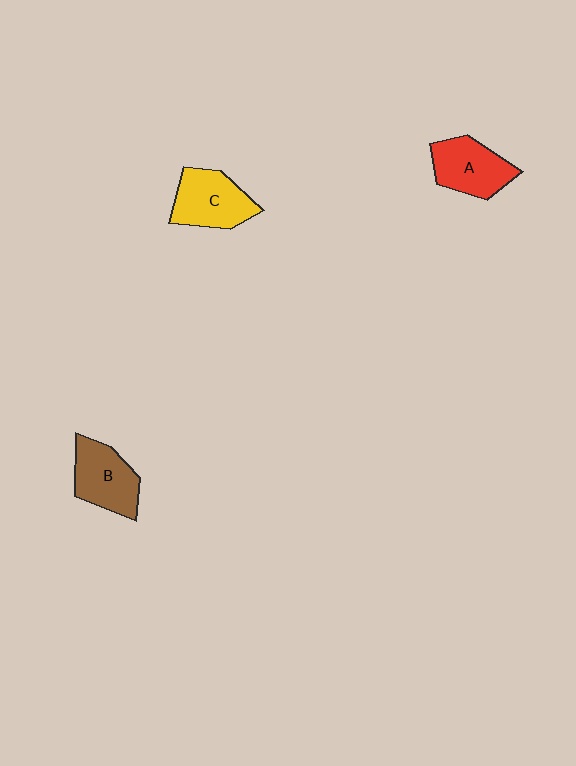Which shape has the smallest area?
Shape A (red).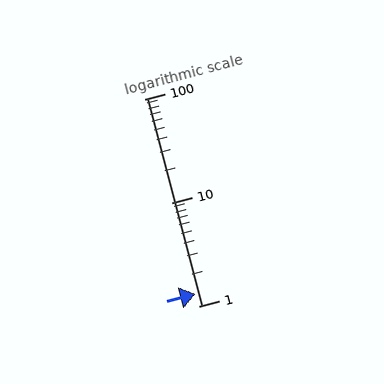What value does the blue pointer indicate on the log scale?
The pointer indicates approximately 1.3.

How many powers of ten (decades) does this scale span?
The scale spans 2 decades, from 1 to 100.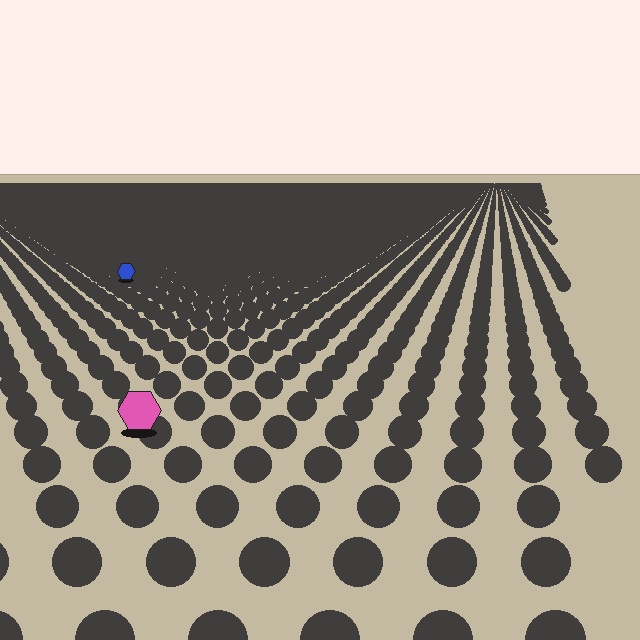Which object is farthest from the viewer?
The blue hexagon is farthest from the viewer. It appears smaller and the ground texture around it is denser.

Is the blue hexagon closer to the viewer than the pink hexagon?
No. The pink hexagon is closer — you can tell from the texture gradient: the ground texture is coarser near it.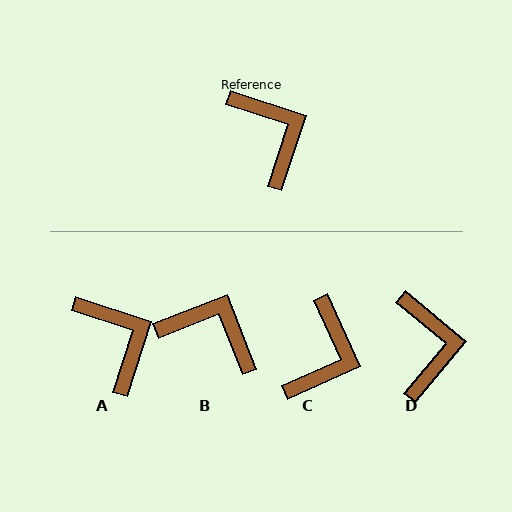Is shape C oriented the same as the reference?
No, it is off by about 48 degrees.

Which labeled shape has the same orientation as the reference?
A.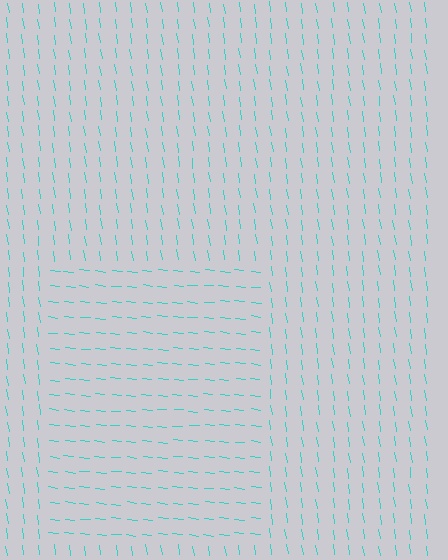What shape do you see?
I see a rectangle.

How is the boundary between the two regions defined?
The boundary is defined purely by a change in line orientation (approximately 76 degrees difference). All lines are the same color and thickness.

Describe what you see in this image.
The image is filled with small cyan line segments. A rectangle region in the image has lines oriented differently from the surrounding lines, creating a visible texture boundary.